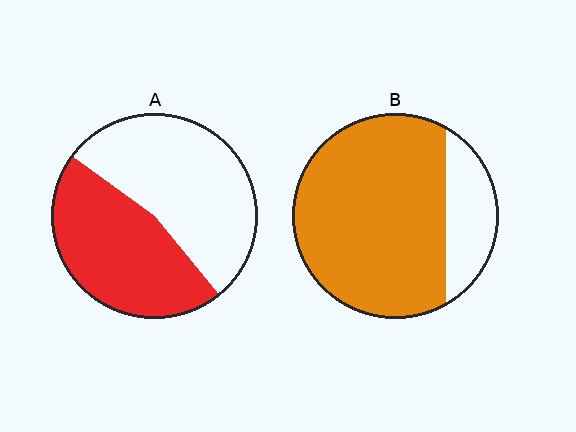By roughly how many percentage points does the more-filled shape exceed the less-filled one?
By roughly 35 percentage points (B over A).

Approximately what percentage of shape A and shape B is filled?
A is approximately 45% and B is approximately 80%.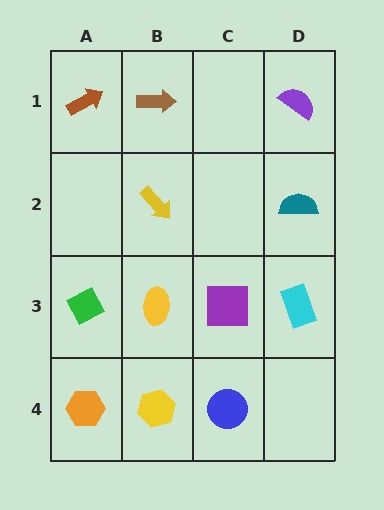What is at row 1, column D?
A purple semicircle.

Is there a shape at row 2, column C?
No, that cell is empty.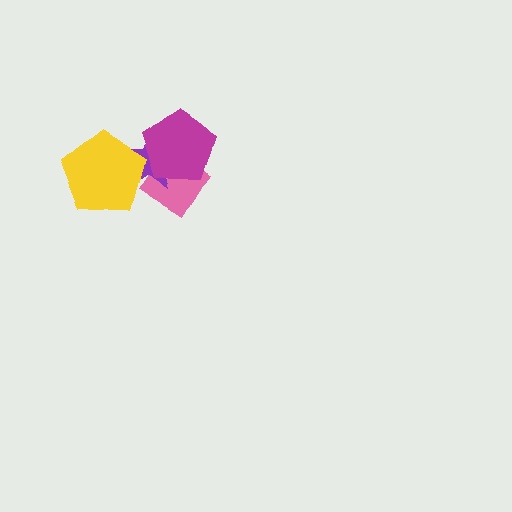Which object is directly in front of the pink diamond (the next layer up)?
The purple star is directly in front of the pink diamond.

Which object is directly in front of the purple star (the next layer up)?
The yellow pentagon is directly in front of the purple star.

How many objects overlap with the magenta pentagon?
2 objects overlap with the magenta pentagon.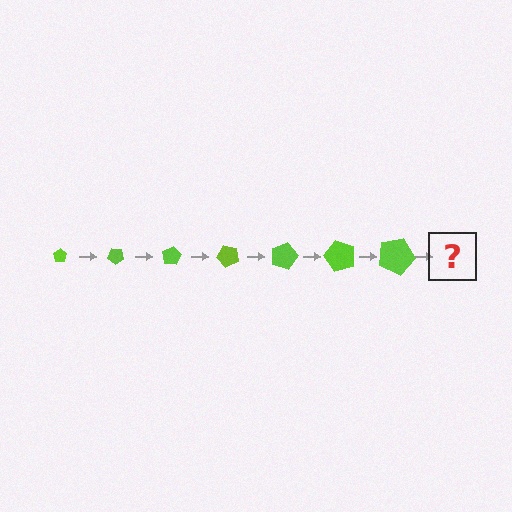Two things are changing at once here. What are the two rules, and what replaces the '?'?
The two rules are that the pentagon grows larger each step and it rotates 40 degrees each step. The '?' should be a pentagon, larger than the previous one and rotated 280 degrees from the start.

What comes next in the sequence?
The next element should be a pentagon, larger than the previous one and rotated 280 degrees from the start.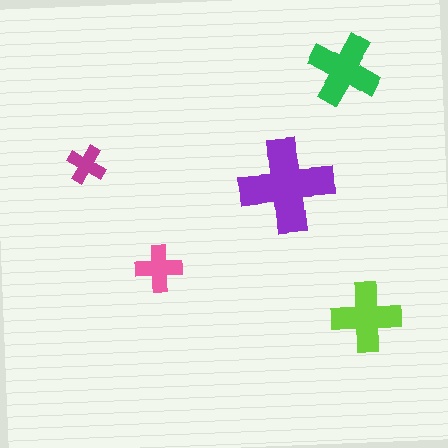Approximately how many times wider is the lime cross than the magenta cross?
About 2 times wider.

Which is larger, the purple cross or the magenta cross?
The purple one.